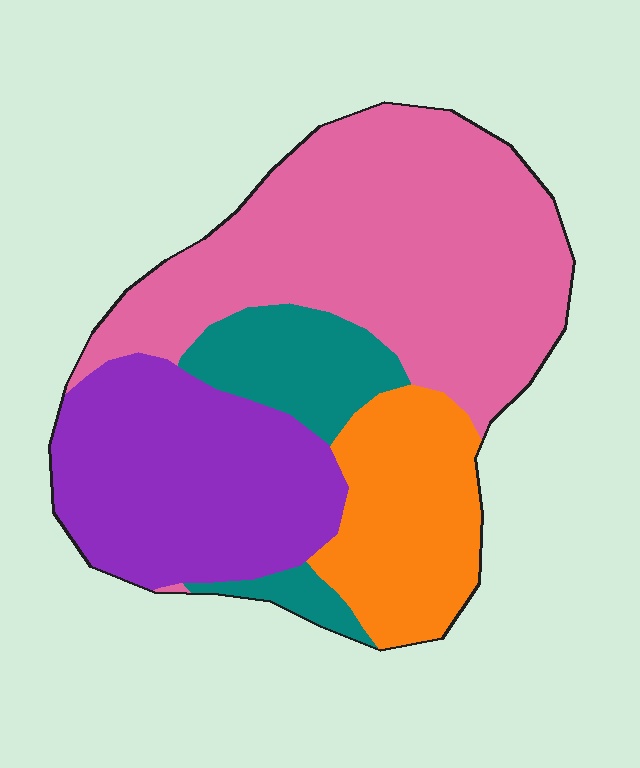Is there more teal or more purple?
Purple.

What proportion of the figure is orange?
Orange covers 17% of the figure.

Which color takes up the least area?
Teal, at roughly 10%.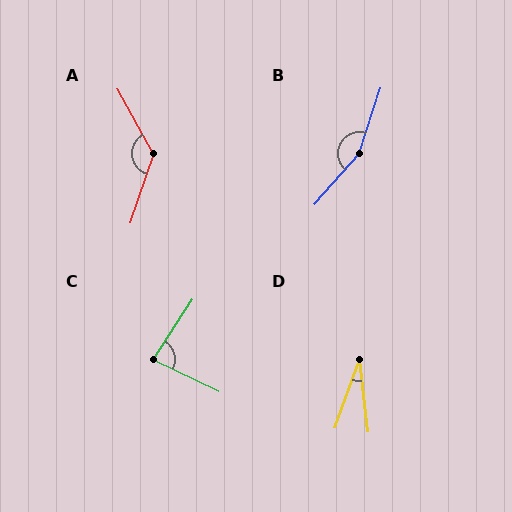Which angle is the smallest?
D, at approximately 27 degrees.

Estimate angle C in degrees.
Approximately 82 degrees.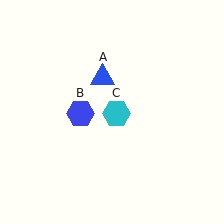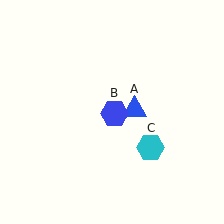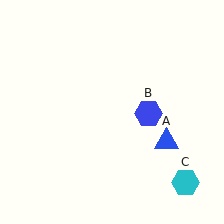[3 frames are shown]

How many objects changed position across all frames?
3 objects changed position: blue triangle (object A), blue hexagon (object B), cyan hexagon (object C).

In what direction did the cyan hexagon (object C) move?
The cyan hexagon (object C) moved down and to the right.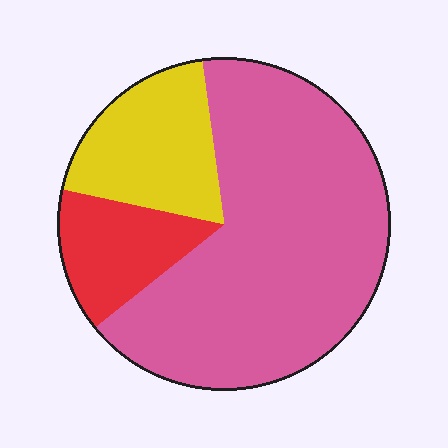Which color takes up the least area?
Red, at roughly 15%.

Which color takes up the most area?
Pink, at roughly 65%.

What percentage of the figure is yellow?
Yellow takes up less than a quarter of the figure.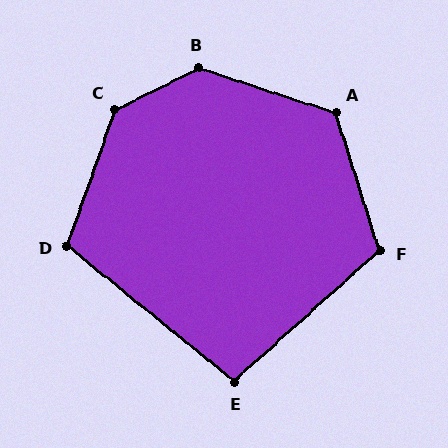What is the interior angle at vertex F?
Approximately 114 degrees (obtuse).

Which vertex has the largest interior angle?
C, at approximately 136 degrees.